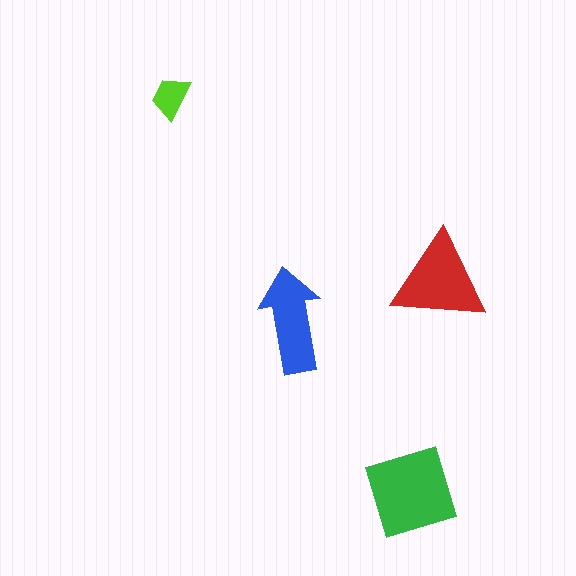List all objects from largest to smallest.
The green square, the red triangle, the blue arrow, the lime trapezoid.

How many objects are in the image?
There are 4 objects in the image.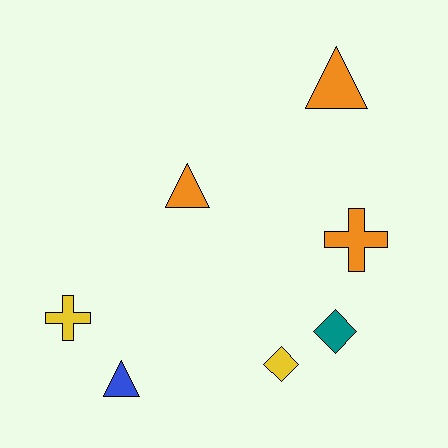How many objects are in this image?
There are 7 objects.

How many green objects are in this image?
There are no green objects.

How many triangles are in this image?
There are 3 triangles.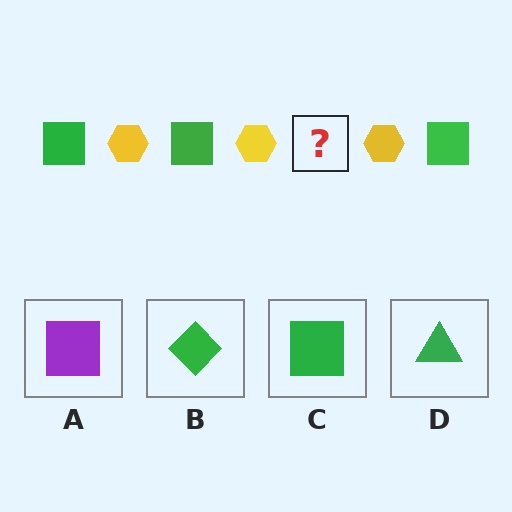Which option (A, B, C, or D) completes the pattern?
C.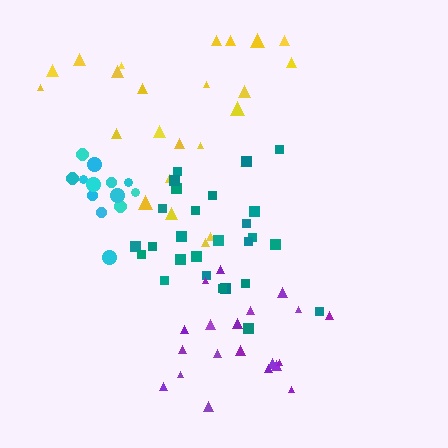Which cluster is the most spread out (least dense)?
Yellow.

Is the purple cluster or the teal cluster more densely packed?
Teal.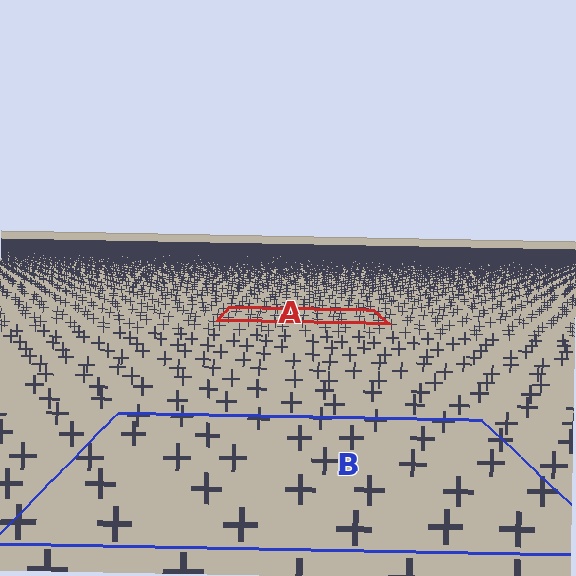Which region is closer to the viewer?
Region B is closer. The texture elements there are larger and more spread out.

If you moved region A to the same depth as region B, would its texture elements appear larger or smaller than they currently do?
They would appear larger. At a closer depth, the same texture elements are projected at a bigger on-screen size.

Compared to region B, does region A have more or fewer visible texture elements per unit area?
Region A has more texture elements per unit area — they are packed more densely because it is farther away.